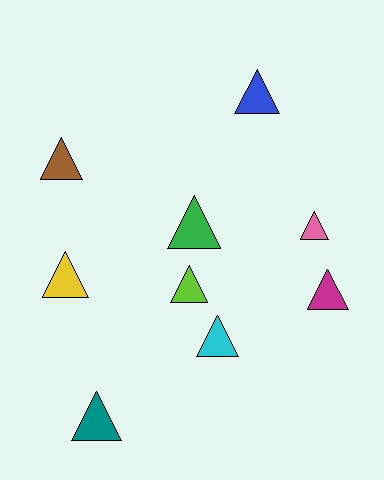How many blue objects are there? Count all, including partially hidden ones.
There is 1 blue object.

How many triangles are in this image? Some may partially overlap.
There are 9 triangles.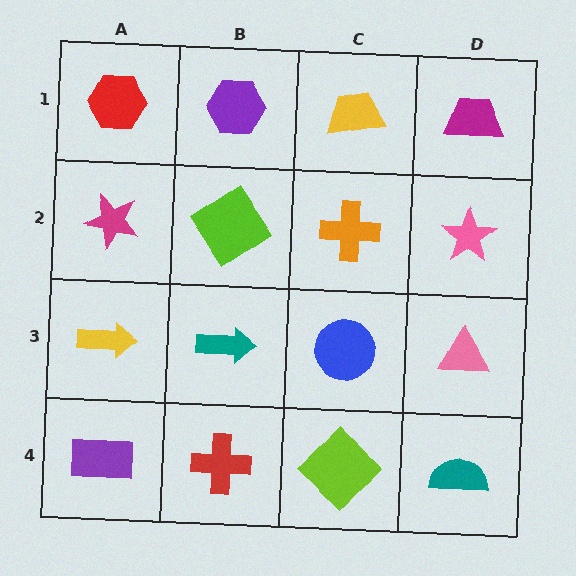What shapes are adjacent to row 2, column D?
A magenta trapezoid (row 1, column D), a pink triangle (row 3, column D), an orange cross (row 2, column C).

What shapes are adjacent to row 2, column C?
A yellow trapezoid (row 1, column C), a blue circle (row 3, column C), a lime diamond (row 2, column B), a pink star (row 2, column D).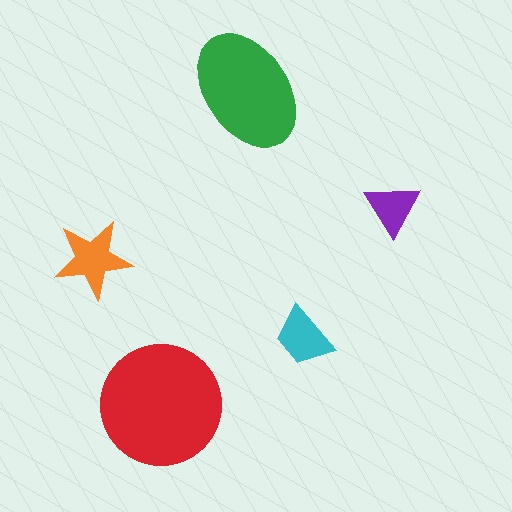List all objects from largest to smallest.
The red circle, the green ellipse, the orange star, the cyan trapezoid, the purple triangle.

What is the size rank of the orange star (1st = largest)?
3rd.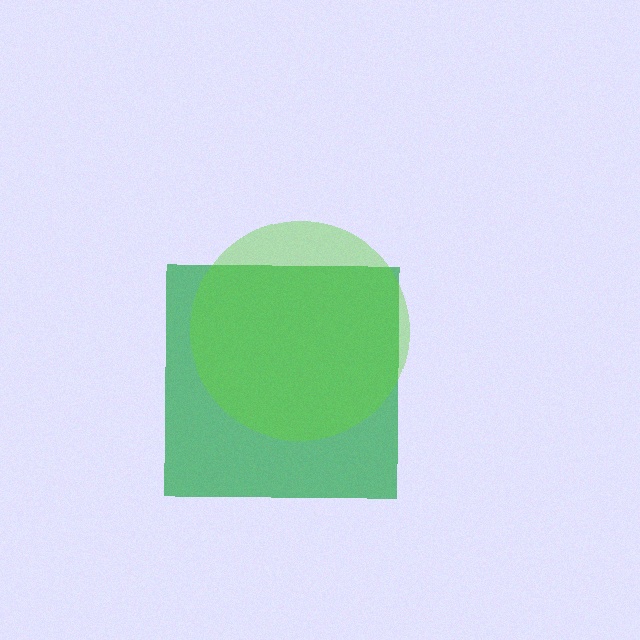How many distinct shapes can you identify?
There are 2 distinct shapes: a green square, a lime circle.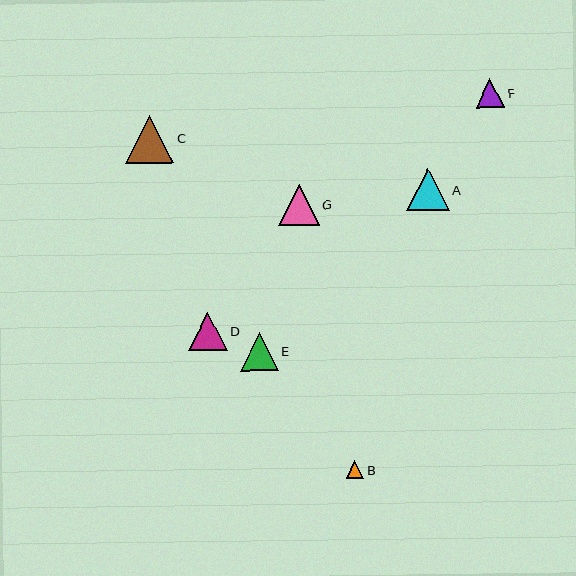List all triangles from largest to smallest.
From largest to smallest: C, A, G, D, E, F, B.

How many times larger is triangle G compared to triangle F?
Triangle G is approximately 1.4 times the size of triangle F.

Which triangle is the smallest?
Triangle B is the smallest with a size of approximately 18 pixels.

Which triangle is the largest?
Triangle C is the largest with a size of approximately 49 pixels.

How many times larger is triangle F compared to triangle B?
Triangle F is approximately 1.6 times the size of triangle B.